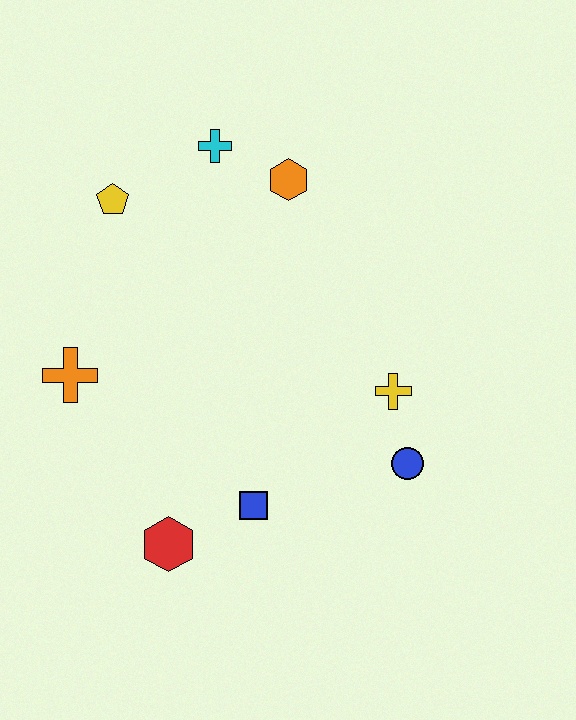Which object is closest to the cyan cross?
The orange hexagon is closest to the cyan cross.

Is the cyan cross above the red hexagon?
Yes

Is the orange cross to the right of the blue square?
No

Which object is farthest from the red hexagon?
The cyan cross is farthest from the red hexagon.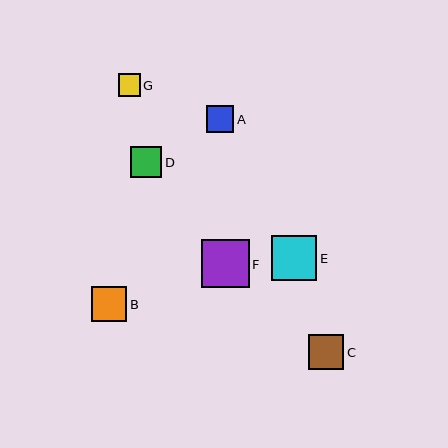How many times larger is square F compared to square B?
Square F is approximately 1.4 times the size of square B.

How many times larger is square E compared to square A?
Square E is approximately 1.6 times the size of square A.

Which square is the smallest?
Square G is the smallest with a size of approximately 22 pixels.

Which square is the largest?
Square F is the largest with a size of approximately 48 pixels.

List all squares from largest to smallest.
From largest to smallest: F, E, B, C, D, A, G.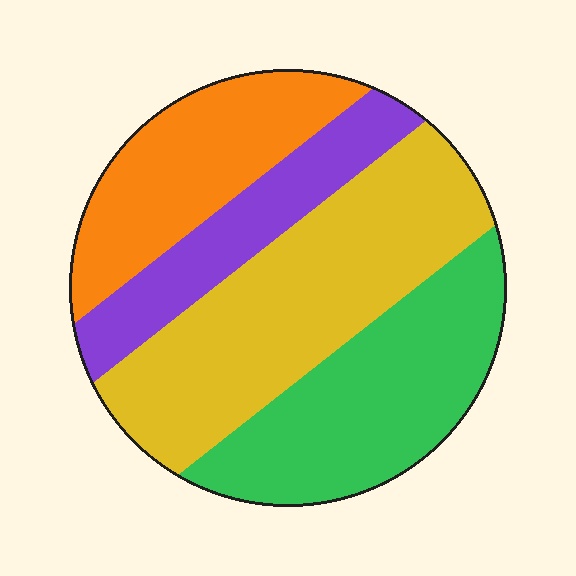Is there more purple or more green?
Green.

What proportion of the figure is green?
Green takes up between a quarter and a half of the figure.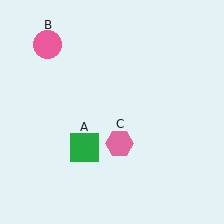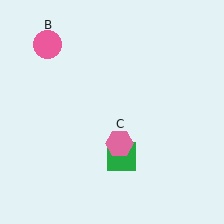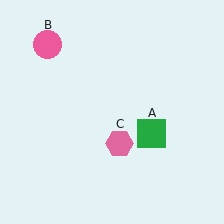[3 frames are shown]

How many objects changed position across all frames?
1 object changed position: green square (object A).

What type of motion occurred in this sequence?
The green square (object A) rotated counterclockwise around the center of the scene.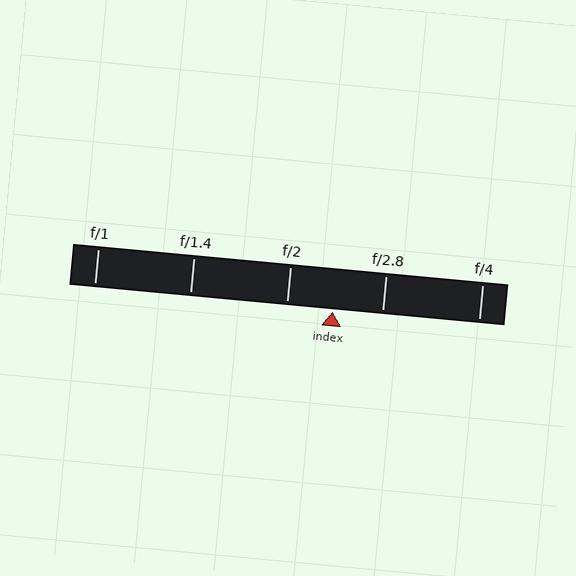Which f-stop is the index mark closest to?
The index mark is closest to f/2.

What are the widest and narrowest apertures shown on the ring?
The widest aperture shown is f/1 and the narrowest is f/4.